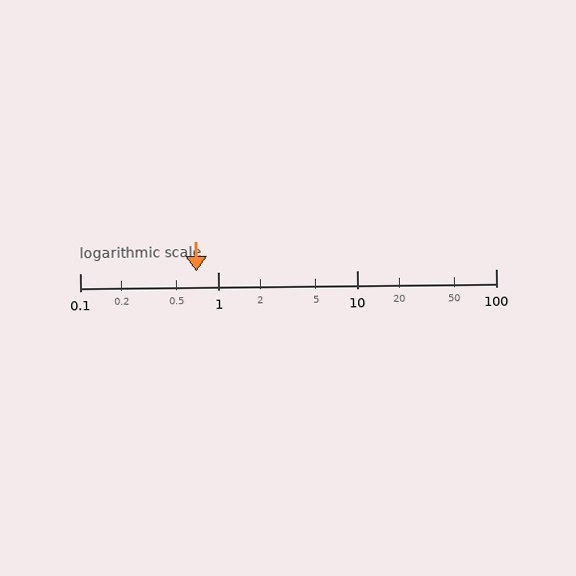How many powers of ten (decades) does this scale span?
The scale spans 3 decades, from 0.1 to 100.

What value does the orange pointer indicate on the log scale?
The pointer indicates approximately 0.69.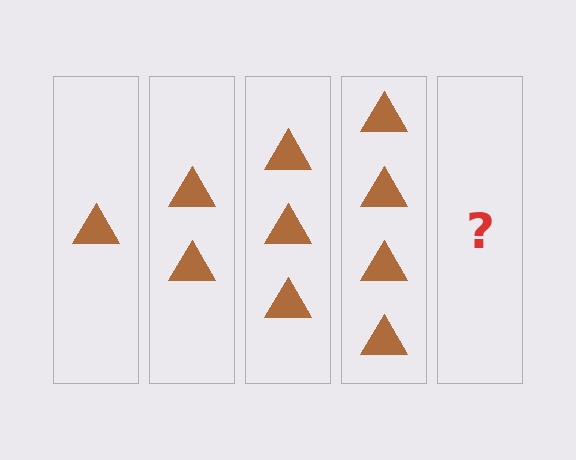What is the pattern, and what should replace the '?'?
The pattern is that each step adds one more triangle. The '?' should be 5 triangles.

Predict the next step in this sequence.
The next step is 5 triangles.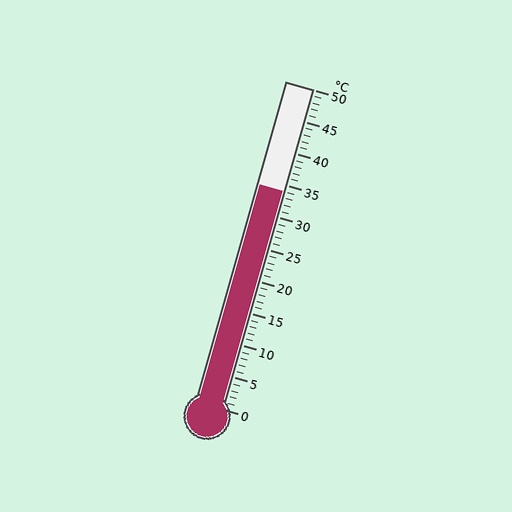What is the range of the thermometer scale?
The thermometer scale ranges from 0°C to 50°C.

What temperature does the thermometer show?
The thermometer shows approximately 34°C.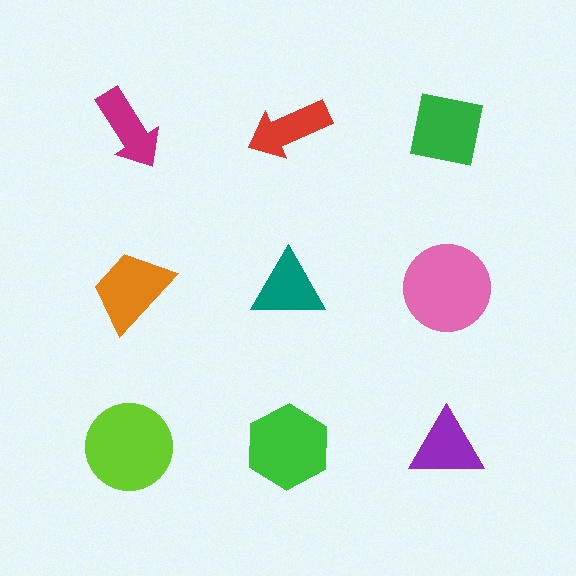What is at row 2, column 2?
A teal triangle.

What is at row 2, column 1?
An orange trapezoid.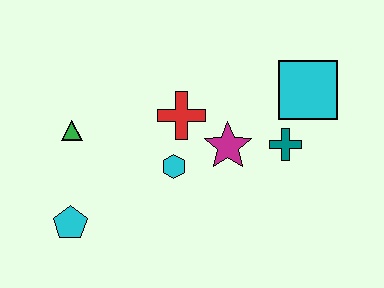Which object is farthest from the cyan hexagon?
The cyan square is farthest from the cyan hexagon.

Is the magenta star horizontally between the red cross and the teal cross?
Yes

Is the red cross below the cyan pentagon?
No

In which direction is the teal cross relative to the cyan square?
The teal cross is below the cyan square.